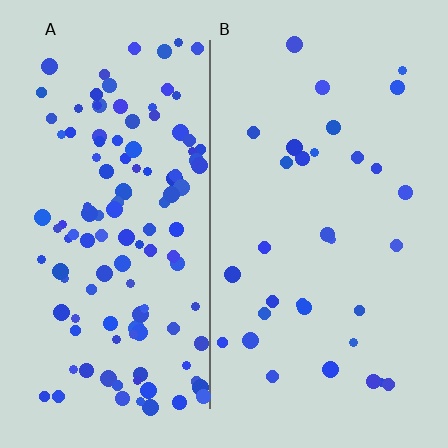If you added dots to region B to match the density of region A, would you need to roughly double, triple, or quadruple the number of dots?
Approximately quadruple.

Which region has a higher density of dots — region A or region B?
A (the left).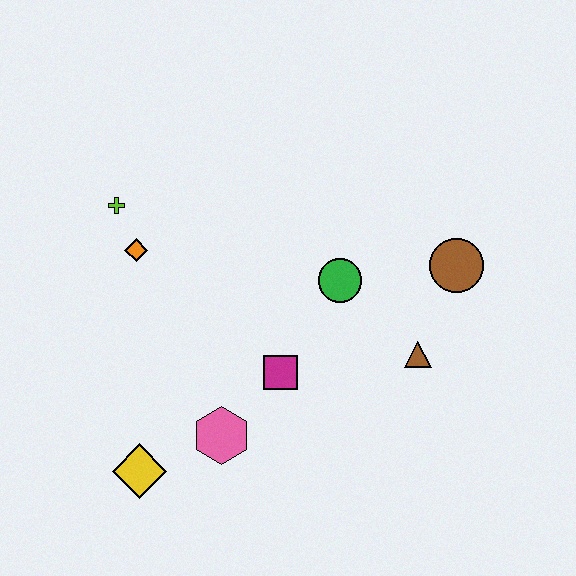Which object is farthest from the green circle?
The yellow diamond is farthest from the green circle.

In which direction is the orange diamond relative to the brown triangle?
The orange diamond is to the left of the brown triangle.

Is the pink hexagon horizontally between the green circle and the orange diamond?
Yes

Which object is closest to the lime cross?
The orange diamond is closest to the lime cross.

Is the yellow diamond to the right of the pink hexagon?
No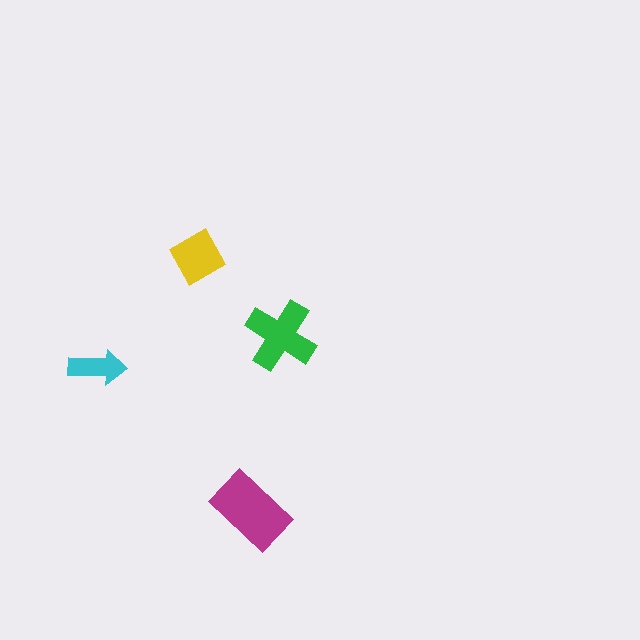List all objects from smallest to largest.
The cyan arrow, the yellow diamond, the green cross, the magenta rectangle.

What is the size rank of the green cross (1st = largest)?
2nd.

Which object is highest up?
The yellow diamond is topmost.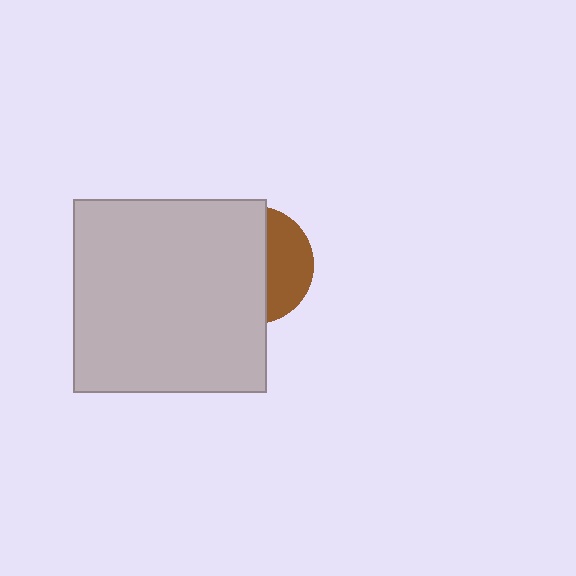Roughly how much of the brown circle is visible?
A small part of it is visible (roughly 37%).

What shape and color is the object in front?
The object in front is a light gray square.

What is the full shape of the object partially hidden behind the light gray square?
The partially hidden object is a brown circle.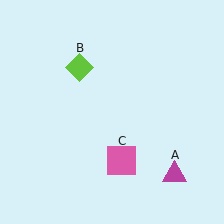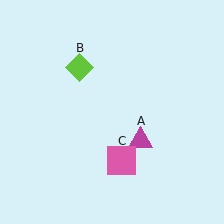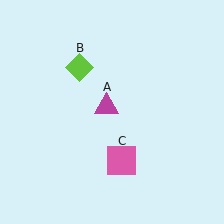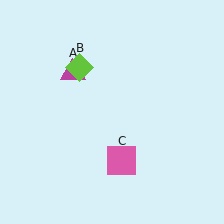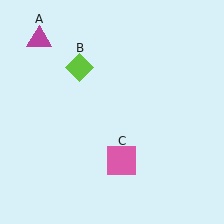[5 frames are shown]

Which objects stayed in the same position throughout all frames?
Lime diamond (object B) and pink square (object C) remained stationary.